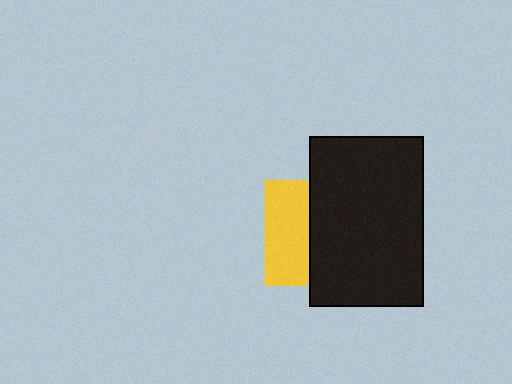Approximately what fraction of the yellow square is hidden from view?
Roughly 58% of the yellow square is hidden behind the black rectangle.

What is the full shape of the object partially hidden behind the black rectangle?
The partially hidden object is a yellow square.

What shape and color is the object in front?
The object in front is a black rectangle.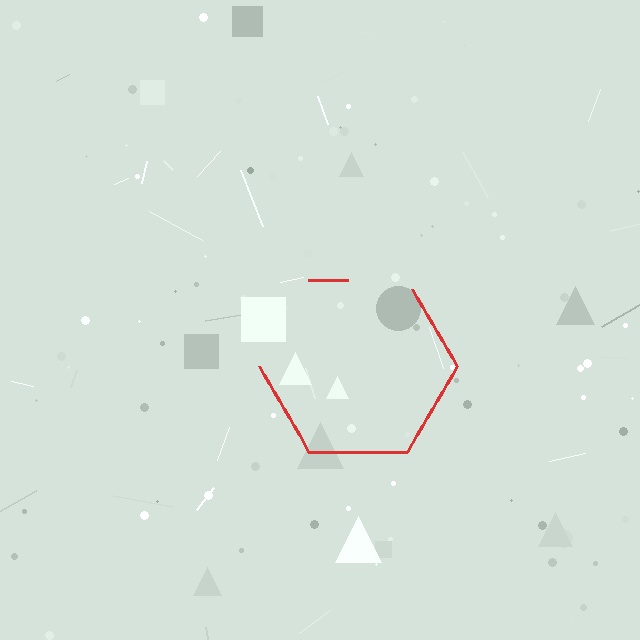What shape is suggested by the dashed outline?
The dashed outline suggests a hexagon.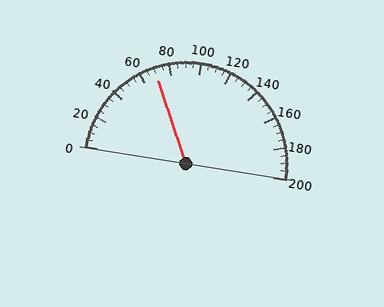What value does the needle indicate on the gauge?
The needle indicates approximately 70.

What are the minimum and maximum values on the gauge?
The gauge ranges from 0 to 200.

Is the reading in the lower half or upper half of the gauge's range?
The reading is in the lower half of the range (0 to 200).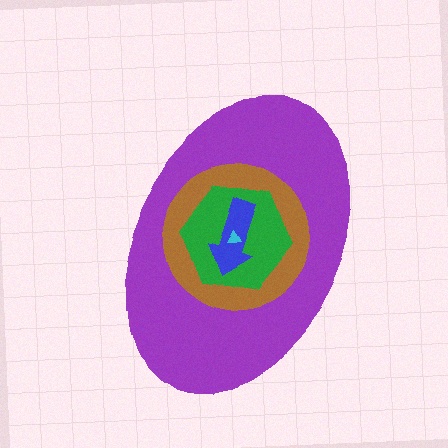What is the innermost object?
The cyan triangle.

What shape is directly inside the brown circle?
The green hexagon.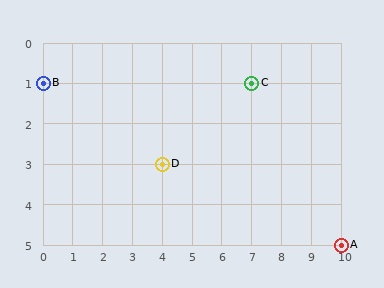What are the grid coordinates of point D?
Point D is at grid coordinates (4, 3).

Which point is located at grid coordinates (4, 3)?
Point D is at (4, 3).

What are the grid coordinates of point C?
Point C is at grid coordinates (7, 1).